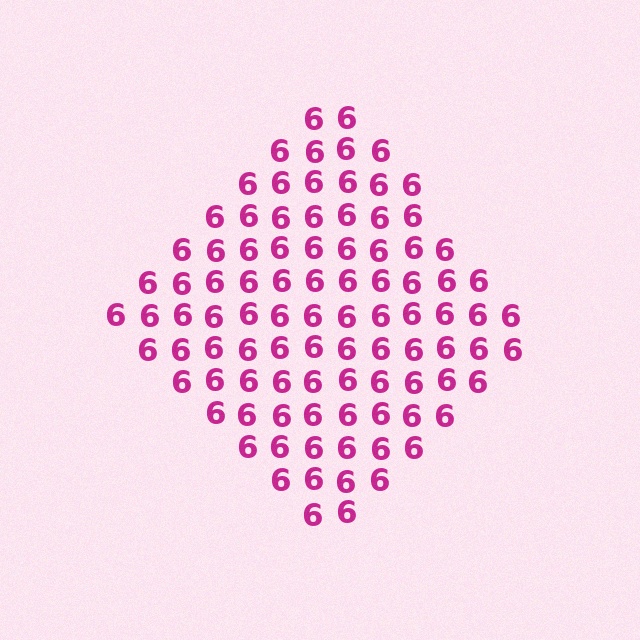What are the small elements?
The small elements are digit 6's.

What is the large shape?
The large shape is a diamond.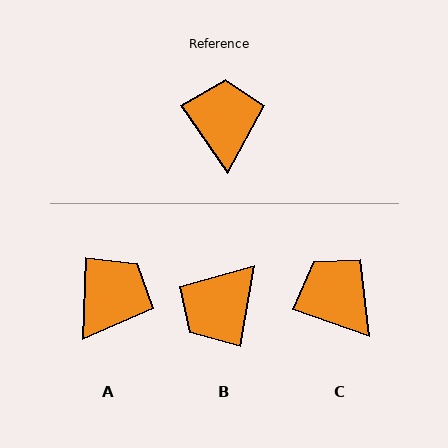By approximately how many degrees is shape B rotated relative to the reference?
Approximately 135 degrees counter-clockwise.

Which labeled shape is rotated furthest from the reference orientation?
B, about 135 degrees away.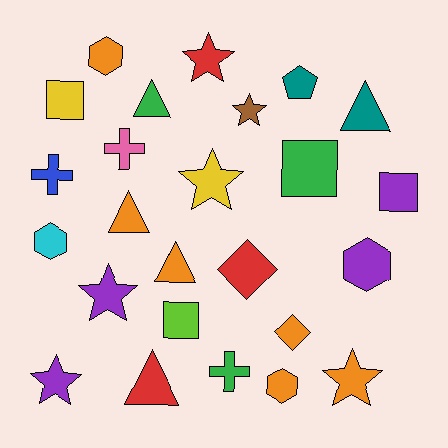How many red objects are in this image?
There are 3 red objects.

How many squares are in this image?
There are 4 squares.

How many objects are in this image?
There are 25 objects.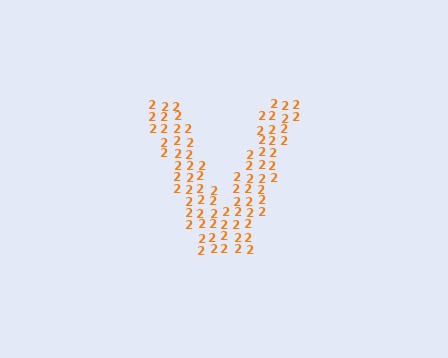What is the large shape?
The large shape is the letter V.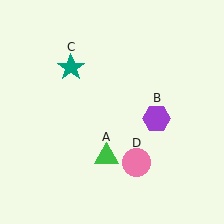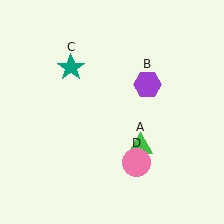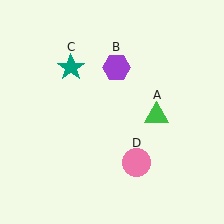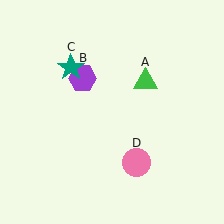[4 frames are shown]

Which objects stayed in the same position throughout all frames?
Teal star (object C) and pink circle (object D) remained stationary.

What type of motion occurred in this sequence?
The green triangle (object A), purple hexagon (object B) rotated counterclockwise around the center of the scene.